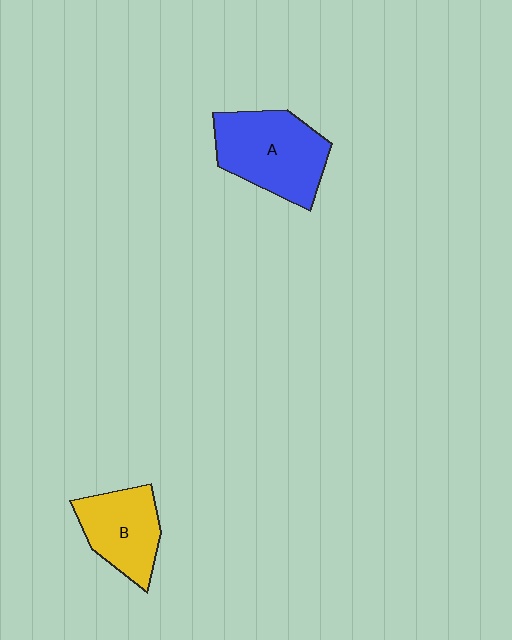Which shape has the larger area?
Shape A (blue).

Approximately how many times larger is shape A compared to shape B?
Approximately 1.4 times.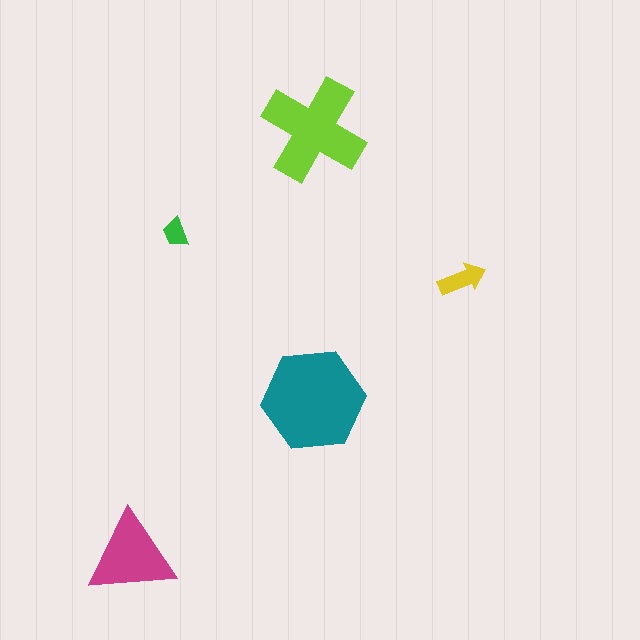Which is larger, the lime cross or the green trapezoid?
The lime cross.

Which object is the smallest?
The green trapezoid.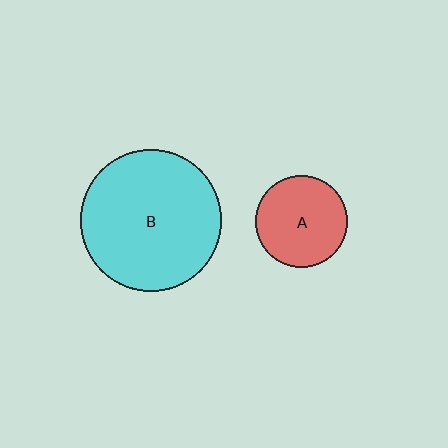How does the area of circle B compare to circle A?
Approximately 2.4 times.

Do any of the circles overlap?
No, none of the circles overlap.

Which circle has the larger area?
Circle B (cyan).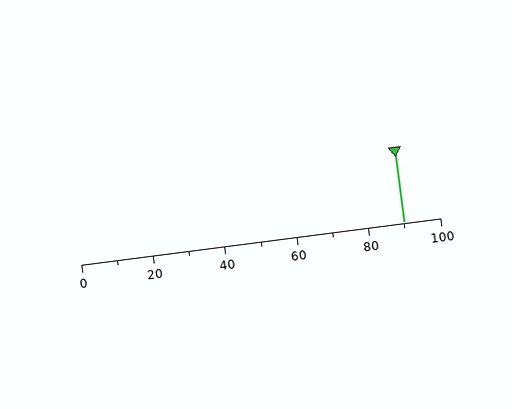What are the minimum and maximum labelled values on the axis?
The axis runs from 0 to 100.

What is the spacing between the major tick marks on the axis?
The major ticks are spaced 20 apart.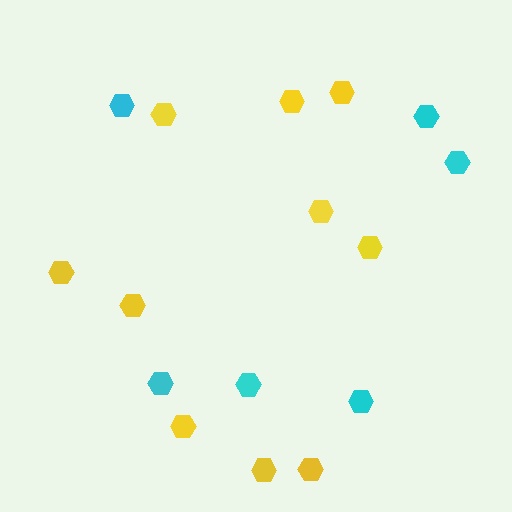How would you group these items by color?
There are 2 groups: one group of yellow hexagons (10) and one group of cyan hexagons (6).